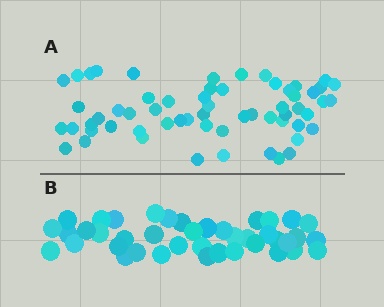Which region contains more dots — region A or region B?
Region A (the top region) has more dots.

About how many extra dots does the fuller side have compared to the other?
Region A has approximately 20 more dots than region B.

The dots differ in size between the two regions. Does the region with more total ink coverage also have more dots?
No. Region B has more total ink coverage because its dots are larger, but region A actually contains more individual dots. Total area can be misleading — the number of items is what matters here.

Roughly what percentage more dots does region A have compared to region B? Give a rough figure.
About 45% more.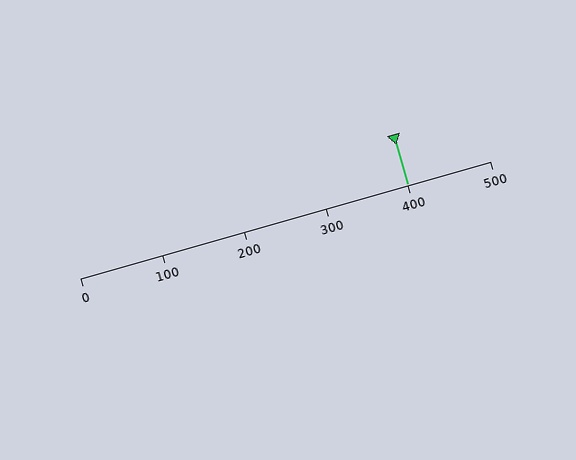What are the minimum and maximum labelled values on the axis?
The axis runs from 0 to 500.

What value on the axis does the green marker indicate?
The marker indicates approximately 400.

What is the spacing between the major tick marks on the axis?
The major ticks are spaced 100 apart.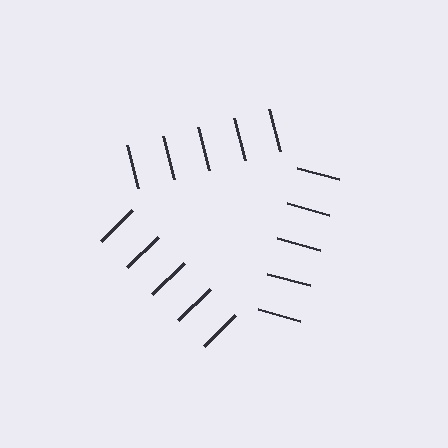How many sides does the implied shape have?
3 sides — the line-ends trace a triangle.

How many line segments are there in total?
15 — 5 along each of the 3 edges.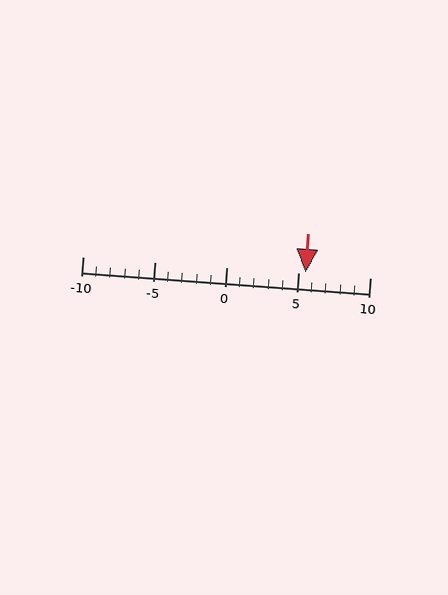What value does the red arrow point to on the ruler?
The red arrow points to approximately 6.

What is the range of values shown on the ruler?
The ruler shows values from -10 to 10.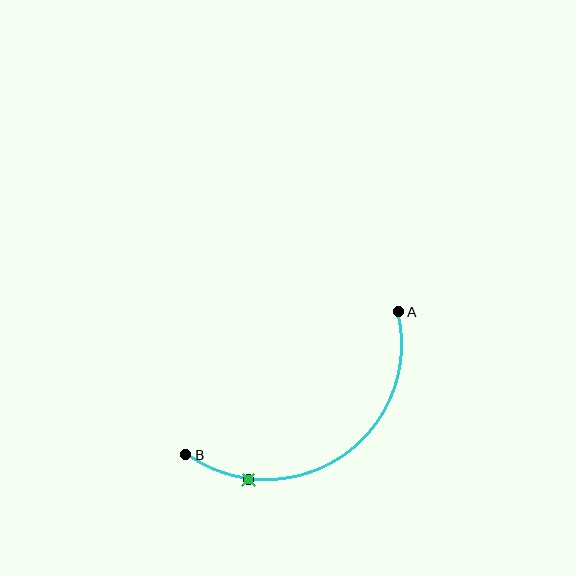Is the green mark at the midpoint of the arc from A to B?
No. The green mark lies on the arc but is closer to endpoint B. The arc midpoint would be at the point on the curve equidistant along the arc from both A and B.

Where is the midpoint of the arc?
The arc midpoint is the point on the curve farthest from the straight line joining A and B. It sits below and to the right of that line.